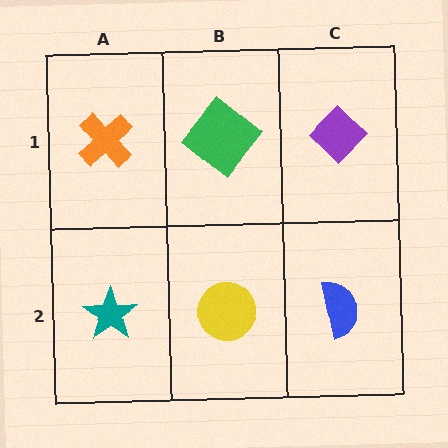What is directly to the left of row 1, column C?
A green diamond.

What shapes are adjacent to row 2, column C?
A purple diamond (row 1, column C), a yellow circle (row 2, column B).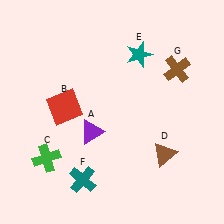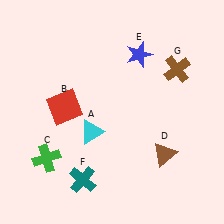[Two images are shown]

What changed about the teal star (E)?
In Image 1, E is teal. In Image 2, it changed to blue.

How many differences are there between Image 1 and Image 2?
There are 2 differences between the two images.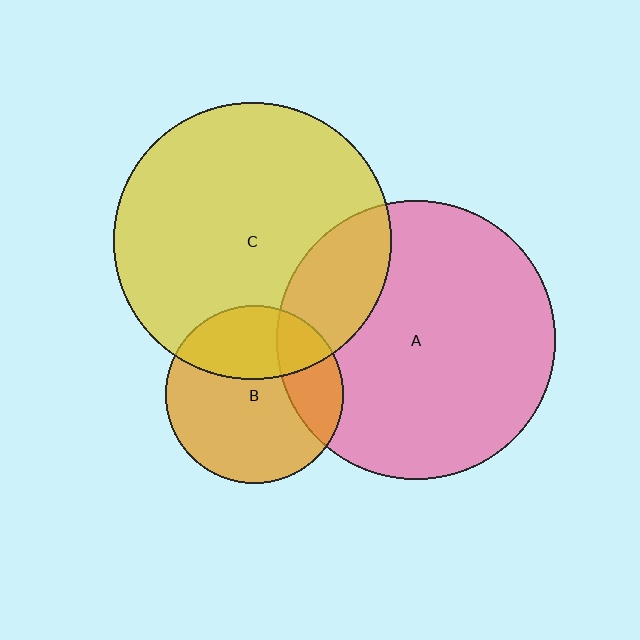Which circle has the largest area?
Circle A (pink).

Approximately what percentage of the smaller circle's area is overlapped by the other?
Approximately 35%.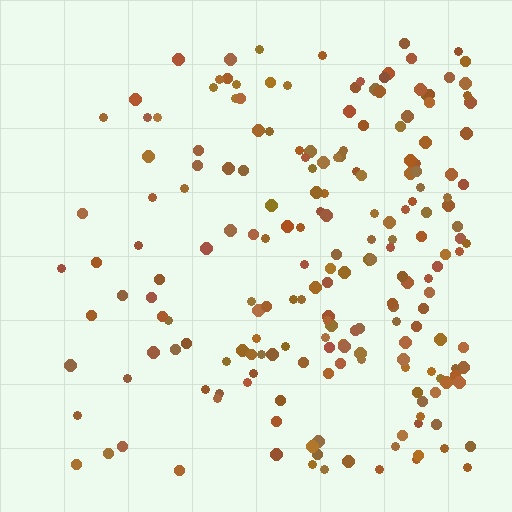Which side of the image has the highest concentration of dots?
The right.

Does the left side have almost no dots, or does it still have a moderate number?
Still a moderate number, just noticeably fewer than the right.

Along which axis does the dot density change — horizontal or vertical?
Horizontal.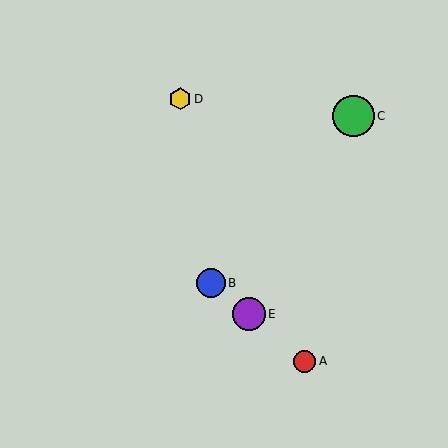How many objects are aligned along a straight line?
3 objects (A, B, E) are aligned along a straight line.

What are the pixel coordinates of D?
Object D is at (180, 99).